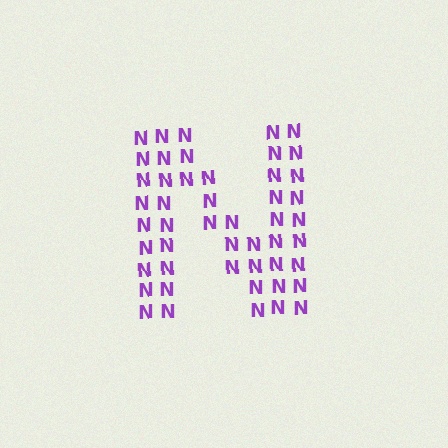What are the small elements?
The small elements are letter N's.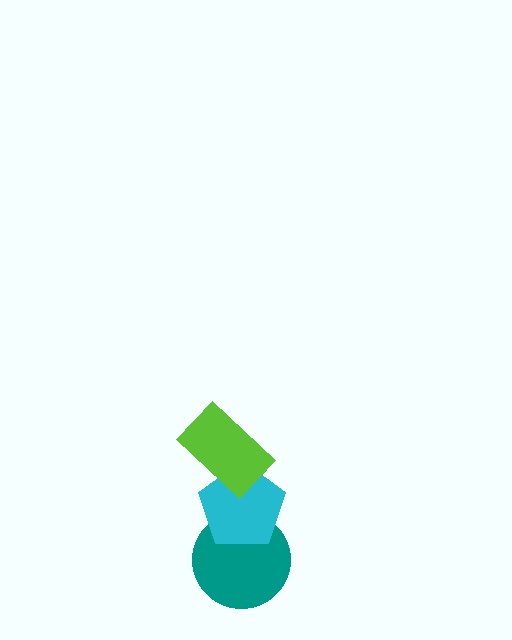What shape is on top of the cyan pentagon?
The lime rectangle is on top of the cyan pentagon.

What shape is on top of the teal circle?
The cyan pentagon is on top of the teal circle.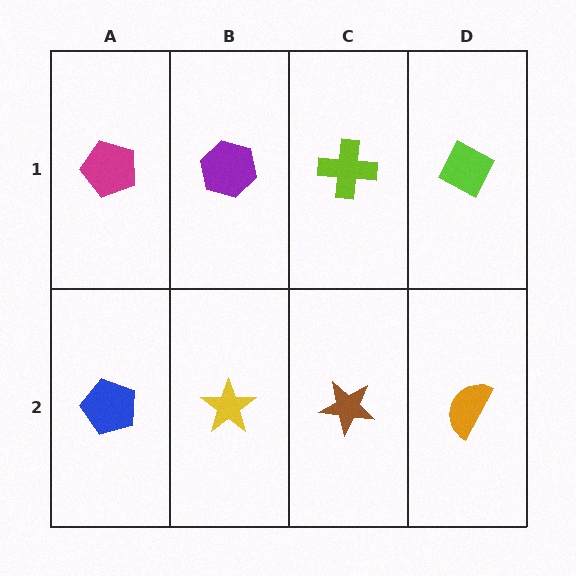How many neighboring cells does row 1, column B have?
3.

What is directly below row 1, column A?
A blue pentagon.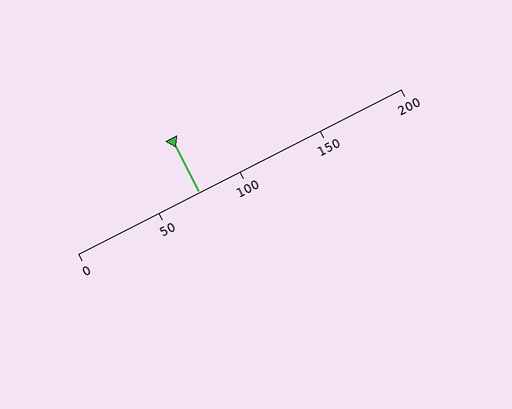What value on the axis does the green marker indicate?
The marker indicates approximately 75.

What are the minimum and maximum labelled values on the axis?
The axis runs from 0 to 200.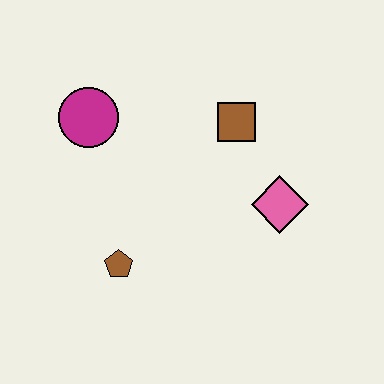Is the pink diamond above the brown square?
No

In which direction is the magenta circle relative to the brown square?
The magenta circle is to the left of the brown square.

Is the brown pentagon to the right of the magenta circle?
Yes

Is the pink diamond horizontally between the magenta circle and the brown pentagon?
No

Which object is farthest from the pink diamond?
The magenta circle is farthest from the pink diamond.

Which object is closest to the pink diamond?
The brown square is closest to the pink diamond.